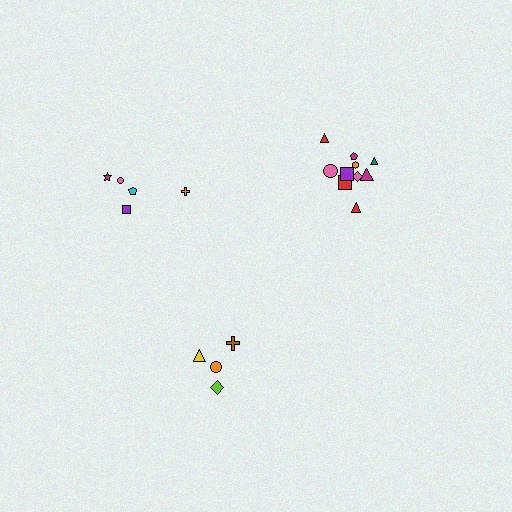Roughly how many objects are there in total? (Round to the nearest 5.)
Roughly 20 objects in total.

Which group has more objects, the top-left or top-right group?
The top-right group.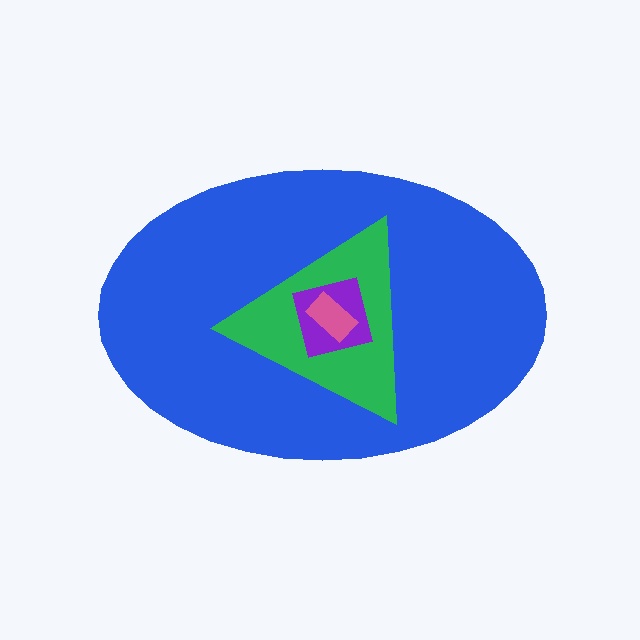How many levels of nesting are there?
4.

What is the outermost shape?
The blue ellipse.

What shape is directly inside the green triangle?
The purple square.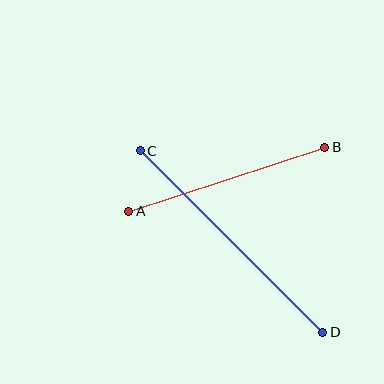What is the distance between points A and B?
The distance is approximately 206 pixels.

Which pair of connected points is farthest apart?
Points C and D are farthest apart.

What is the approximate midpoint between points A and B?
The midpoint is at approximately (227, 179) pixels.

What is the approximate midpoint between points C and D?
The midpoint is at approximately (231, 242) pixels.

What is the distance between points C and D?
The distance is approximately 257 pixels.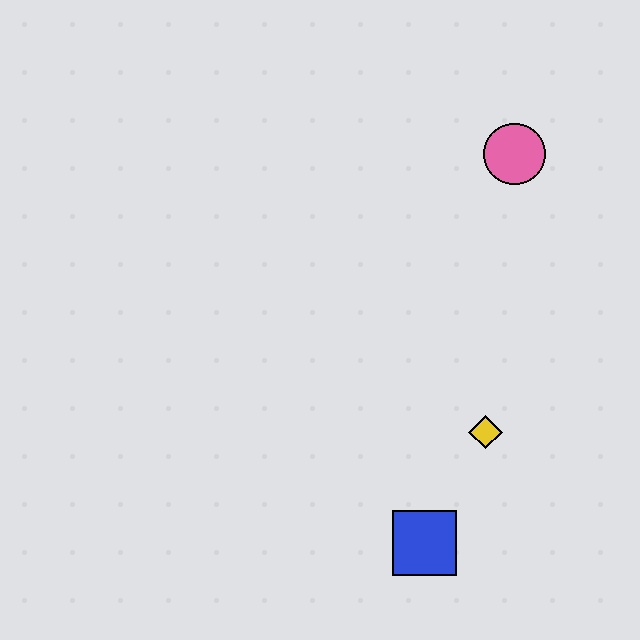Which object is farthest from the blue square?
The pink circle is farthest from the blue square.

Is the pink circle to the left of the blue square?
No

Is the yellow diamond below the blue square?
No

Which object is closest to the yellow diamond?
The blue square is closest to the yellow diamond.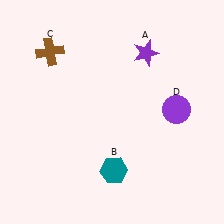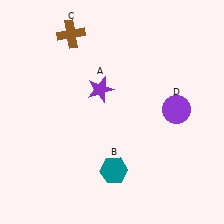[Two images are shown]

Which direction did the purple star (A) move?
The purple star (A) moved left.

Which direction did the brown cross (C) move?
The brown cross (C) moved right.